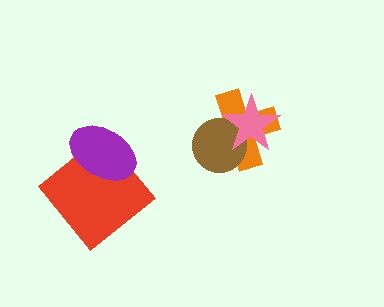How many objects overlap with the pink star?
2 objects overlap with the pink star.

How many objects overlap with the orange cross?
2 objects overlap with the orange cross.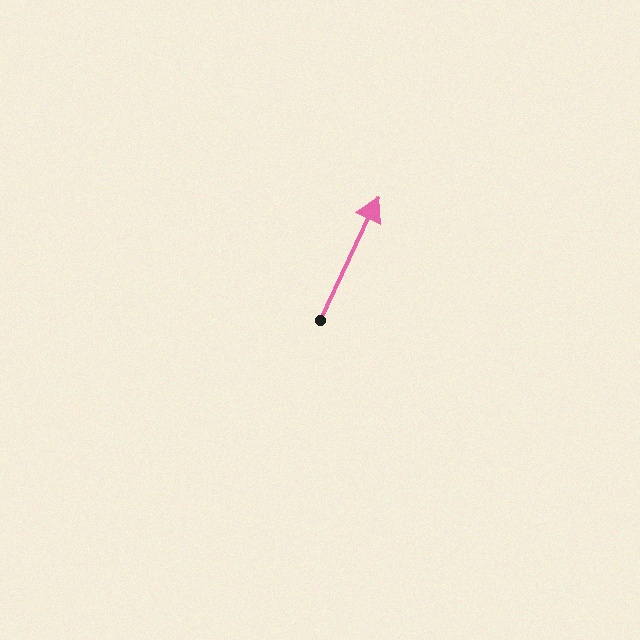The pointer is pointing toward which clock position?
Roughly 1 o'clock.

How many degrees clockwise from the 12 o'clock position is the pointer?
Approximately 25 degrees.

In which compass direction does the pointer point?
Northeast.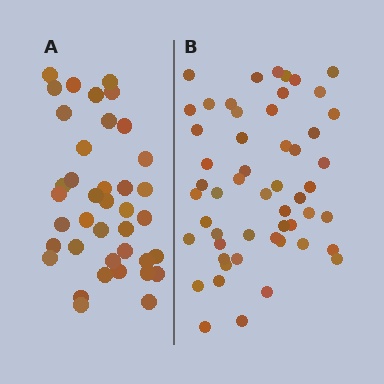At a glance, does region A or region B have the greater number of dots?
Region B (the right region) has more dots.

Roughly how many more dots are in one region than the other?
Region B has approximately 15 more dots than region A.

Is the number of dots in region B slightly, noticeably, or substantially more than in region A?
Region B has noticeably more, but not dramatically so. The ratio is roughly 1.4 to 1.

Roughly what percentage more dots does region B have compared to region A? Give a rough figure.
About 35% more.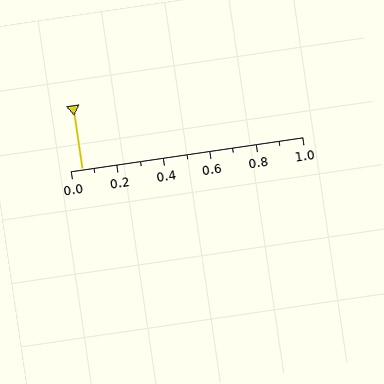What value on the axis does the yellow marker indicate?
The marker indicates approximately 0.05.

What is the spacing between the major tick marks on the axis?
The major ticks are spaced 0.2 apart.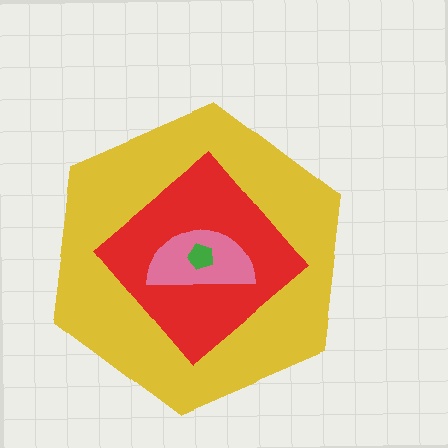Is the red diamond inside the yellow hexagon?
Yes.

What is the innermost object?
The green pentagon.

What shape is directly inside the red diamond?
The pink semicircle.